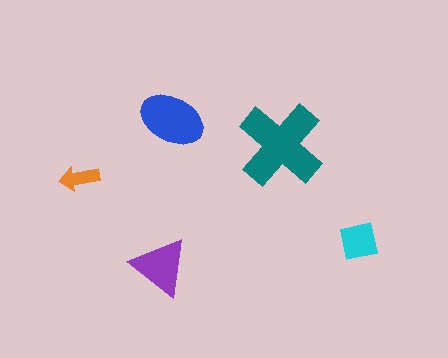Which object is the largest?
The teal cross.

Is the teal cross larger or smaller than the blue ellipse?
Larger.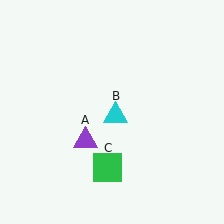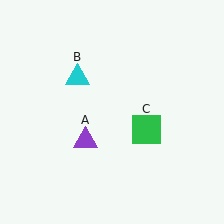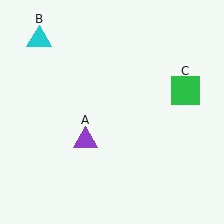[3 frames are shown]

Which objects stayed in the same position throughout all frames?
Purple triangle (object A) remained stationary.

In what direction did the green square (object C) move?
The green square (object C) moved up and to the right.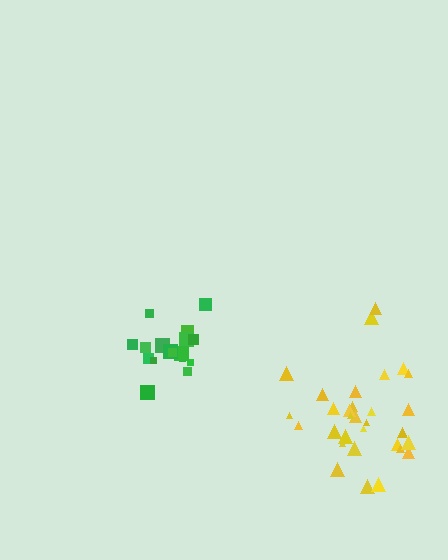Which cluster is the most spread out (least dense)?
Yellow.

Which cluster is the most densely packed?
Green.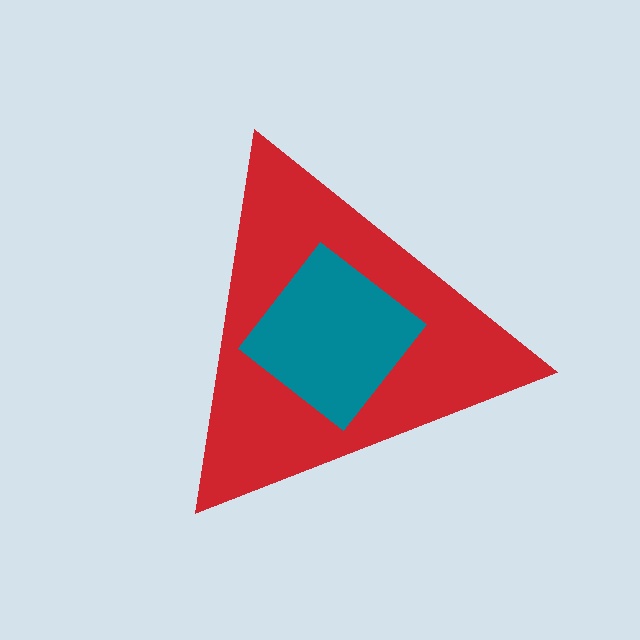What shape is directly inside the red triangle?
The teal diamond.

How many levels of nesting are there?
2.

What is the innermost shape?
The teal diamond.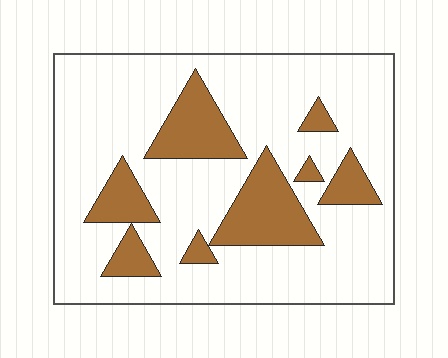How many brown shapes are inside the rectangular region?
8.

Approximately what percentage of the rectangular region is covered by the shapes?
Approximately 20%.